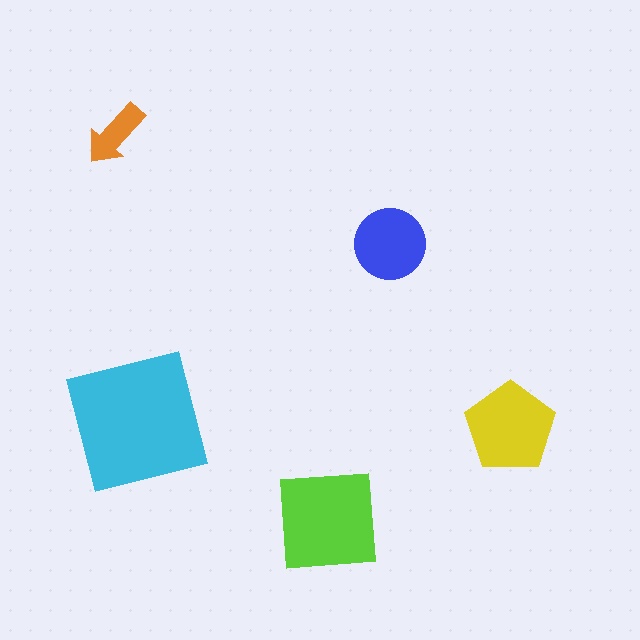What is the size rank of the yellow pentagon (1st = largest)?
3rd.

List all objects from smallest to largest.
The orange arrow, the blue circle, the yellow pentagon, the lime square, the cyan square.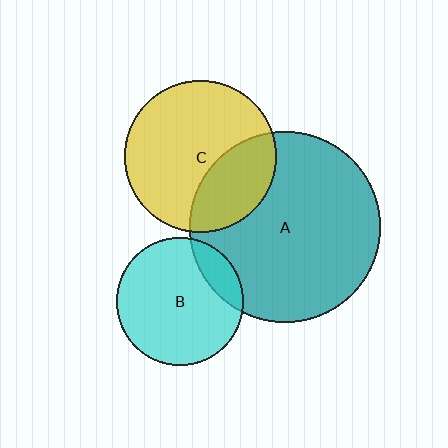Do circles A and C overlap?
Yes.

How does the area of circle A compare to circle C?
Approximately 1.6 times.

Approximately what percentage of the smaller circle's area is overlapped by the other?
Approximately 30%.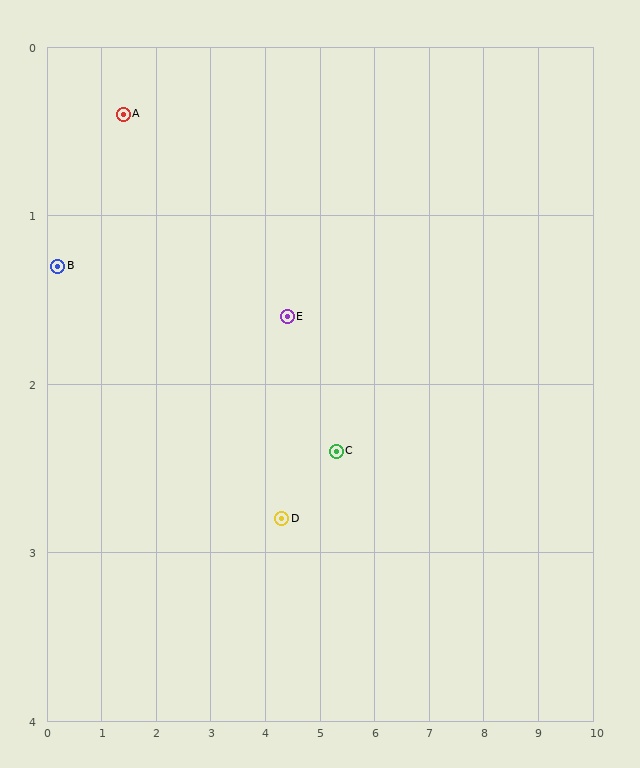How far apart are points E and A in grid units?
Points E and A are about 3.2 grid units apart.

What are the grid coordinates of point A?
Point A is at approximately (1.4, 0.4).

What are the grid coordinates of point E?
Point E is at approximately (4.4, 1.6).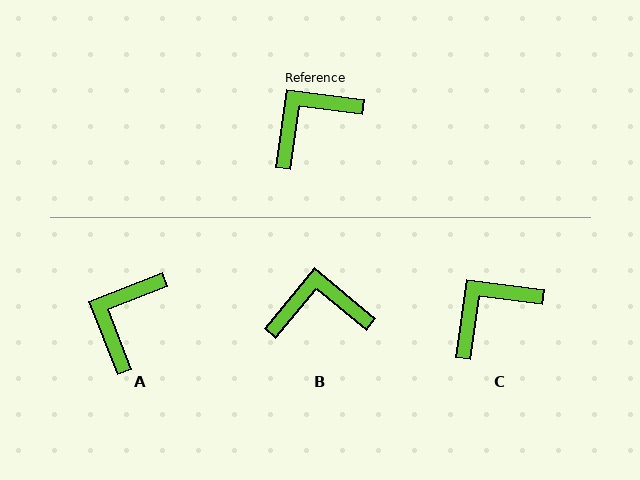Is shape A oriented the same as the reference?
No, it is off by about 30 degrees.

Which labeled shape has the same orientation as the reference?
C.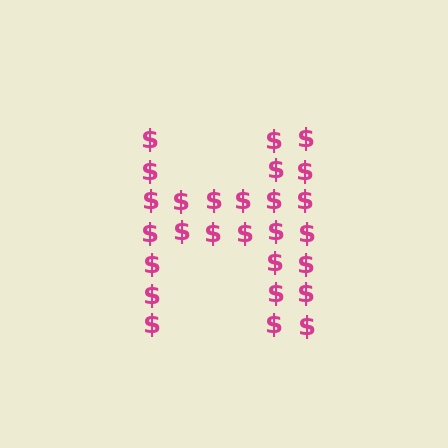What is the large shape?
The large shape is the letter H.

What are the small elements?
The small elements are dollar signs.